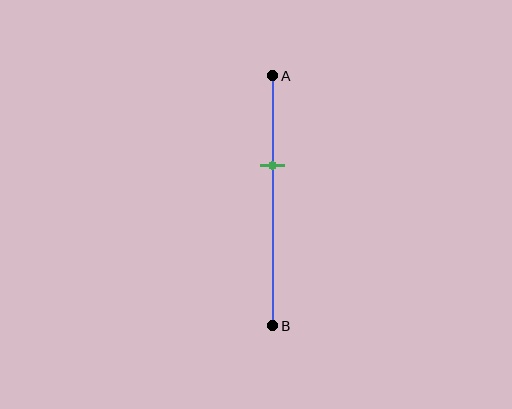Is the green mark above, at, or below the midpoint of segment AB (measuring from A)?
The green mark is above the midpoint of segment AB.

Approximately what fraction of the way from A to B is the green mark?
The green mark is approximately 35% of the way from A to B.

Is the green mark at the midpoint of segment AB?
No, the mark is at about 35% from A, not at the 50% midpoint.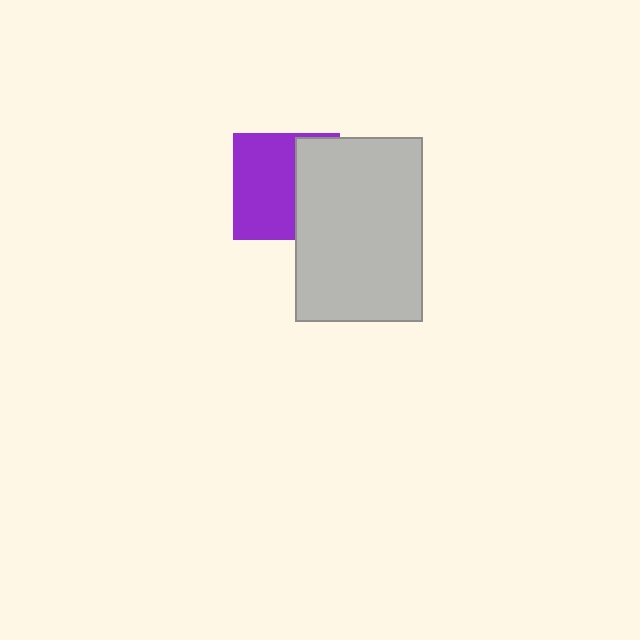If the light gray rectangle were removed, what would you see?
You would see the complete purple square.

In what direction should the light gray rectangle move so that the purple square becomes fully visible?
The light gray rectangle should move right. That is the shortest direction to clear the overlap and leave the purple square fully visible.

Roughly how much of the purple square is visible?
About half of it is visible (roughly 60%).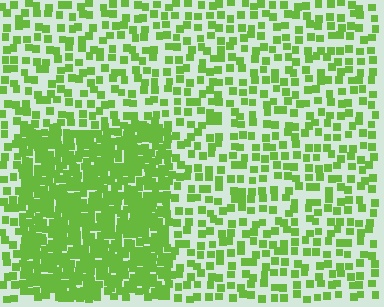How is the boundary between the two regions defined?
The boundary is defined by a change in element density (approximately 2.5x ratio). All elements are the same color, size, and shape.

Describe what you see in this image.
The image contains small lime elements arranged at two different densities. A rectangle-shaped region is visible where the elements are more densely packed than the surrounding area.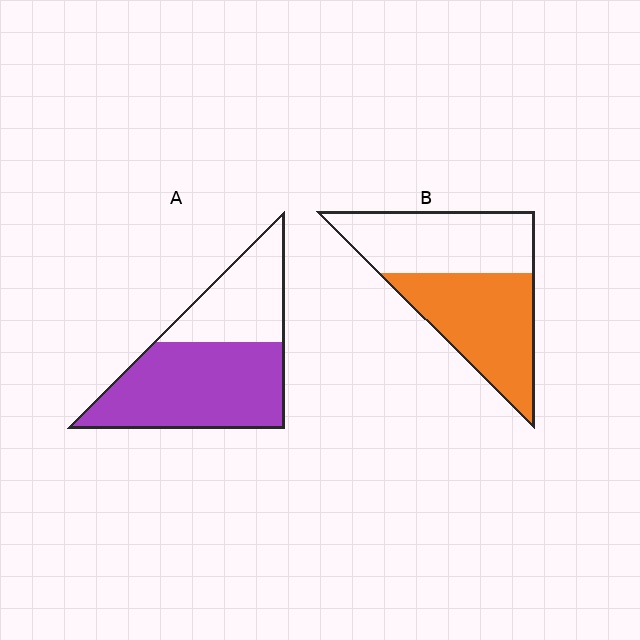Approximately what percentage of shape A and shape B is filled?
A is approximately 65% and B is approximately 50%.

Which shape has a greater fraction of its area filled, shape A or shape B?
Shape A.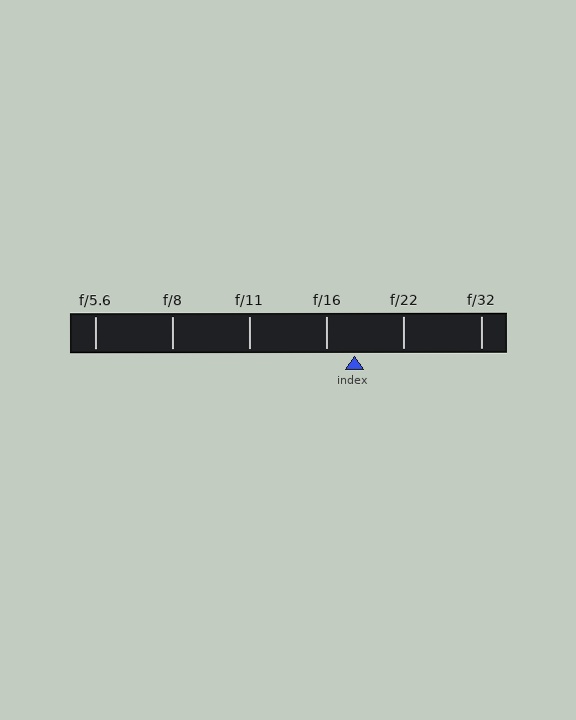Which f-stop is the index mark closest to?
The index mark is closest to f/16.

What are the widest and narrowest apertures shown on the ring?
The widest aperture shown is f/5.6 and the narrowest is f/32.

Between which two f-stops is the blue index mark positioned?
The index mark is between f/16 and f/22.